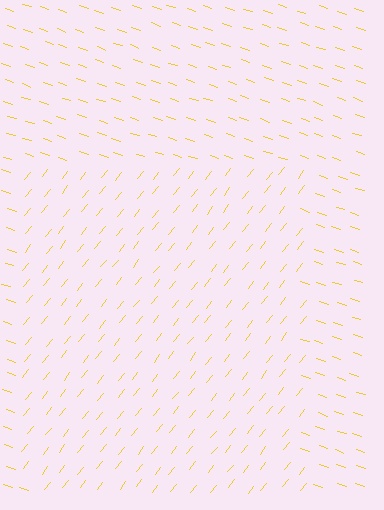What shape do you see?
I see a rectangle.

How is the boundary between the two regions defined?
The boundary is defined purely by a change in line orientation (approximately 69 degrees difference). All lines are the same color and thickness.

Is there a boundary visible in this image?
Yes, there is a texture boundary formed by a change in line orientation.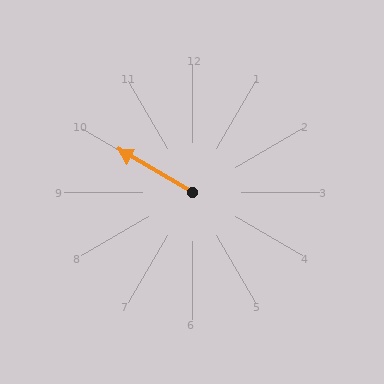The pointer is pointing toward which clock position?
Roughly 10 o'clock.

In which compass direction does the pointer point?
Northwest.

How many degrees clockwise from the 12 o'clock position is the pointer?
Approximately 300 degrees.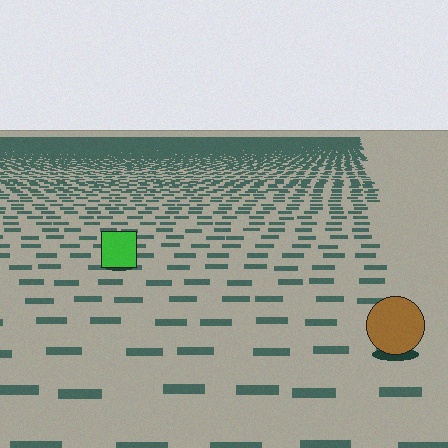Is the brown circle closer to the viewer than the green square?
Yes. The brown circle is closer — you can tell from the texture gradient: the ground texture is coarser near it.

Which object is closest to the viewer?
The brown circle is closest. The texture marks near it are larger and more spread out.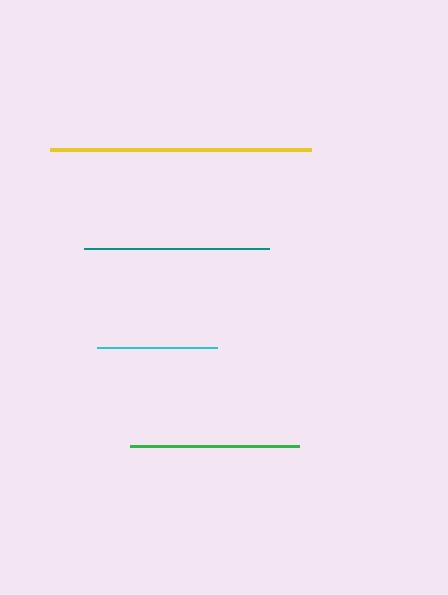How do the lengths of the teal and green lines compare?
The teal and green lines are approximately the same length.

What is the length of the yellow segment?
The yellow segment is approximately 261 pixels long.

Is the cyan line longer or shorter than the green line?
The green line is longer than the cyan line.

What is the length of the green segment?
The green segment is approximately 169 pixels long.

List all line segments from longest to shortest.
From longest to shortest: yellow, teal, green, cyan.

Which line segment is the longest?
The yellow line is the longest at approximately 261 pixels.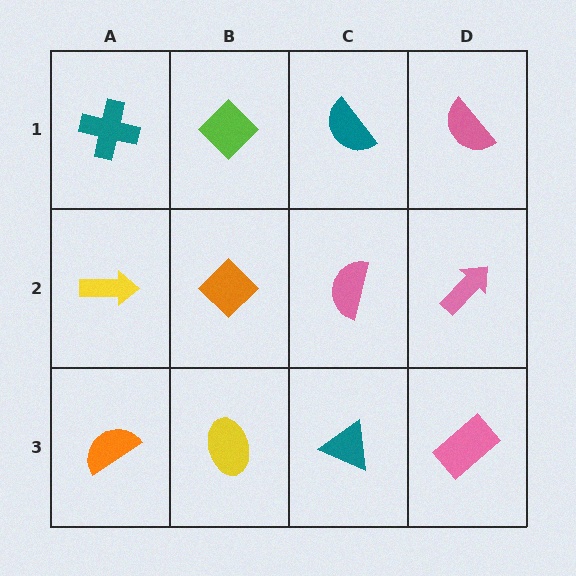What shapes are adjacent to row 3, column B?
An orange diamond (row 2, column B), an orange semicircle (row 3, column A), a teal triangle (row 3, column C).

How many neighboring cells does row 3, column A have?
2.